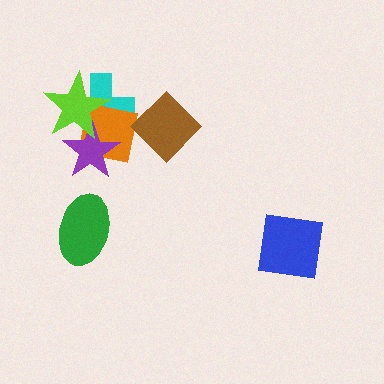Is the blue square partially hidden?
No, no other shape covers it.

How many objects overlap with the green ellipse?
0 objects overlap with the green ellipse.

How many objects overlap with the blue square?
0 objects overlap with the blue square.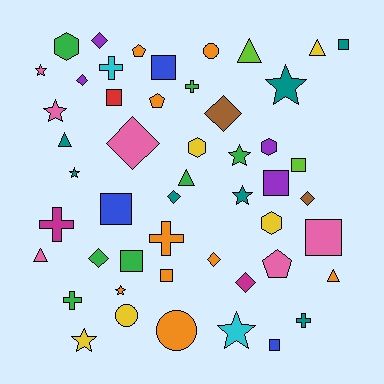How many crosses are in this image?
There are 6 crosses.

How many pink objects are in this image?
There are 6 pink objects.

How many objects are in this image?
There are 50 objects.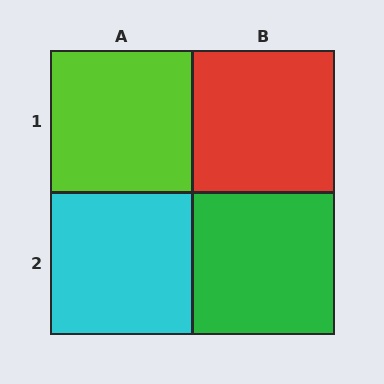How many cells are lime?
1 cell is lime.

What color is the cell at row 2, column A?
Cyan.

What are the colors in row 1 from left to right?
Lime, red.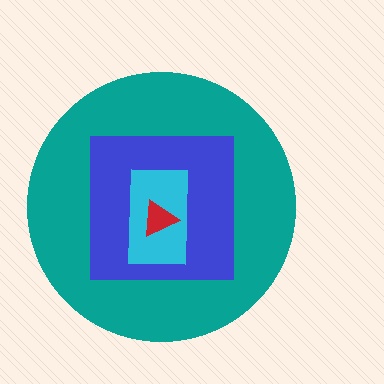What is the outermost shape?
The teal circle.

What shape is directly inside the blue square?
The cyan rectangle.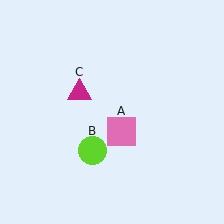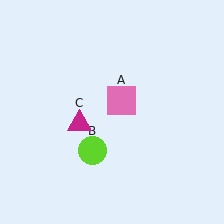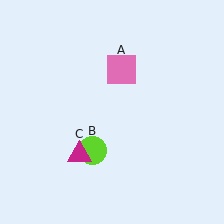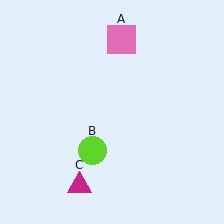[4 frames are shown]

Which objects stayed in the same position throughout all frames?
Lime circle (object B) remained stationary.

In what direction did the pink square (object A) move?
The pink square (object A) moved up.